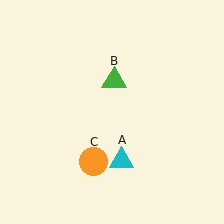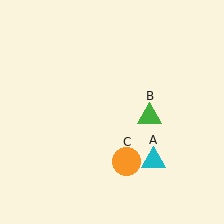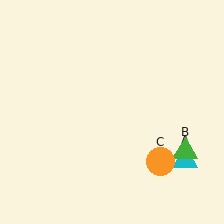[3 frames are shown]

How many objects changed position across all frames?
3 objects changed position: cyan triangle (object A), green triangle (object B), orange circle (object C).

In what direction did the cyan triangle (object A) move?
The cyan triangle (object A) moved right.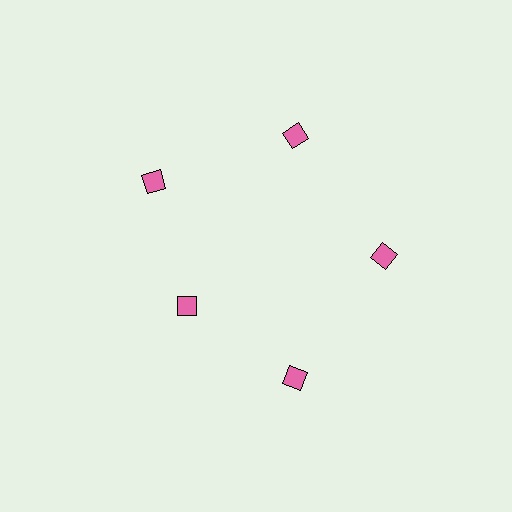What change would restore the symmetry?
The symmetry would be restored by moving it outward, back onto the ring so that all 5 diamonds sit at equal angles and equal distance from the center.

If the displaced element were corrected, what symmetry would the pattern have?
It would have 5-fold rotational symmetry — the pattern would map onto itself every 72 degrees.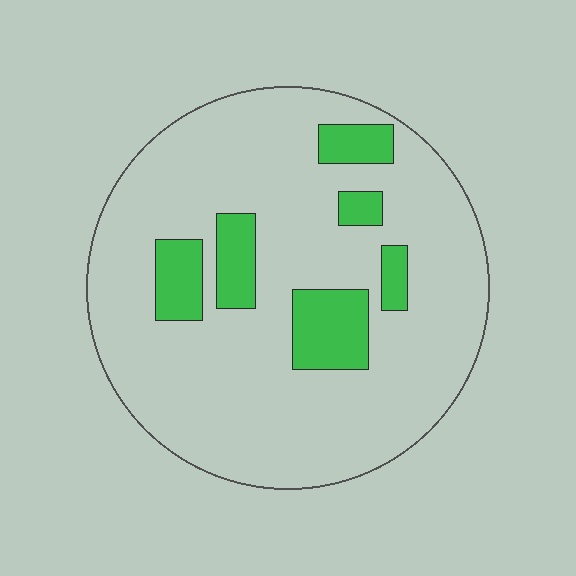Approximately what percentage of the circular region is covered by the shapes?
Approximately 15%.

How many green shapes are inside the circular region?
6.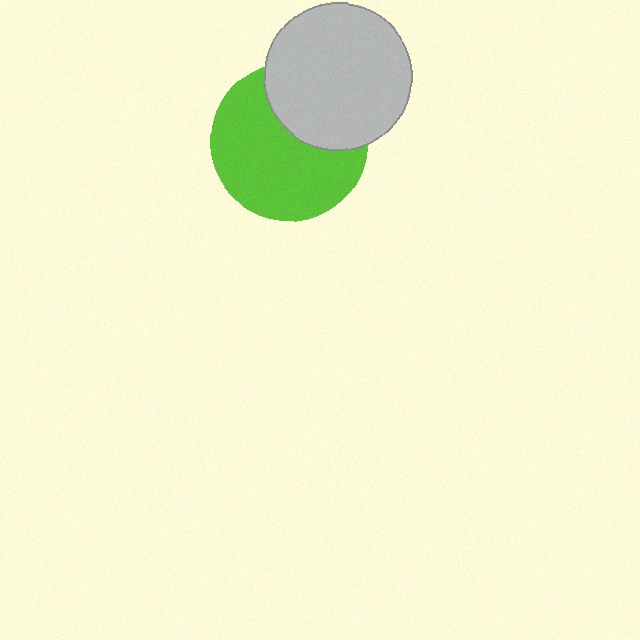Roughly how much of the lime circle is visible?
Most of it is visible (roughly 66%).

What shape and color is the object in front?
The object in front is a light gray circle.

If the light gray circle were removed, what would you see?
You would see the complete lime circle.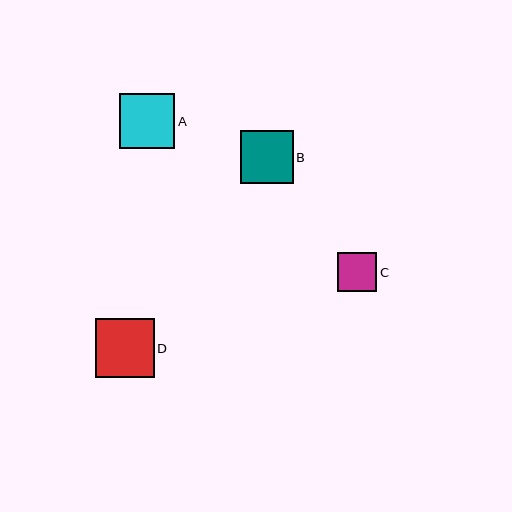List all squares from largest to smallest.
From largest to smallest: D, A, B, C.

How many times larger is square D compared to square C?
Square D is approximately 1.5 times the size of square C.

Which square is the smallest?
Square C is the smallest with a size of approximately 39 pixels.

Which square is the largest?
Square D is the largest with a size of approximately 59 pixels.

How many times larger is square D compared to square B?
Square D is approximately 1.1 times the size of square B.